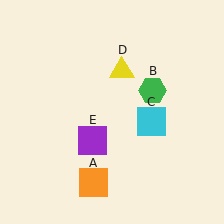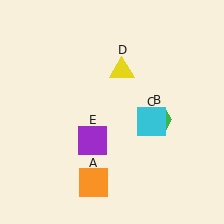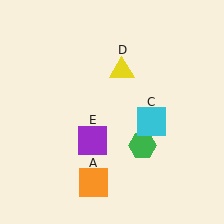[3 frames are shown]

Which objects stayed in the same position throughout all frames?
Orange square (object A) and cyan square (object C) and yellow triangle (object D) and purple square (object E) remained stationary.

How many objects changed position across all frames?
1 object changed position: green hexagon (object B).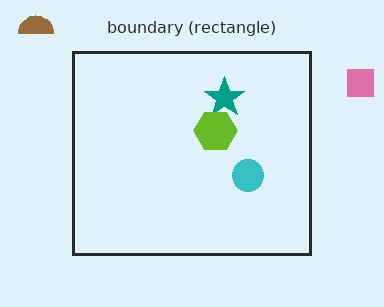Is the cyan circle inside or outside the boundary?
Inside.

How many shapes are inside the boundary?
3 inside, 2 outside.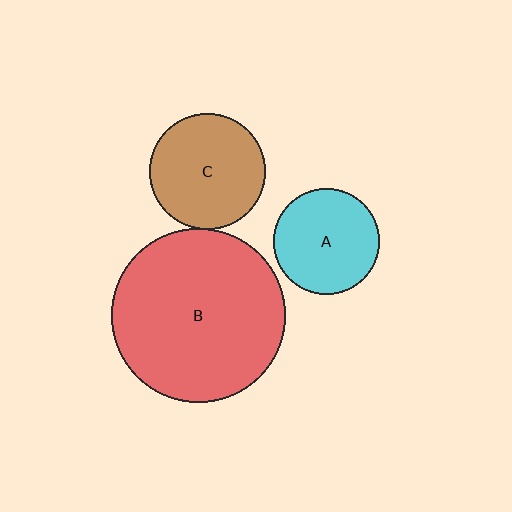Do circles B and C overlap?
Yes.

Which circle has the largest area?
Circle B (red).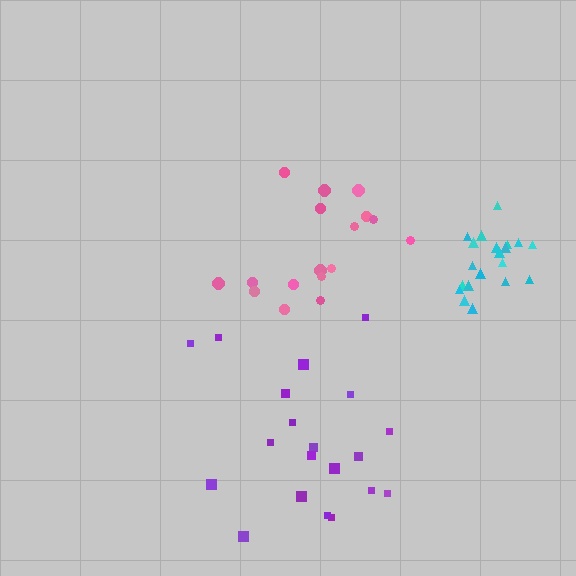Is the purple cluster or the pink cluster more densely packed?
Pink.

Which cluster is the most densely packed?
Cyan.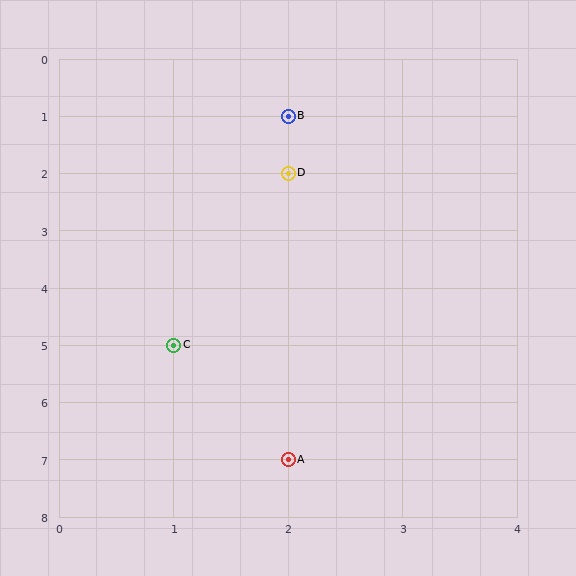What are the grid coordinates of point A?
Point A is at grid coordinates (2, 7).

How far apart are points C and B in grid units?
Points C and B are 1 column and 4 rows apart (about 4.1 grid units diagonally).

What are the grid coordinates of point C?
Point C is at grid coordinates (1, 5).